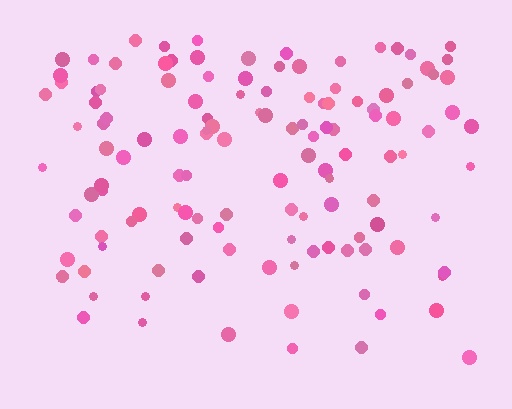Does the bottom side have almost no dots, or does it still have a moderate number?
Still a moderate number, just noticeably fewer than the top.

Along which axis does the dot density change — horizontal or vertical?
Vertical.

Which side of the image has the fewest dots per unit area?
The bottom.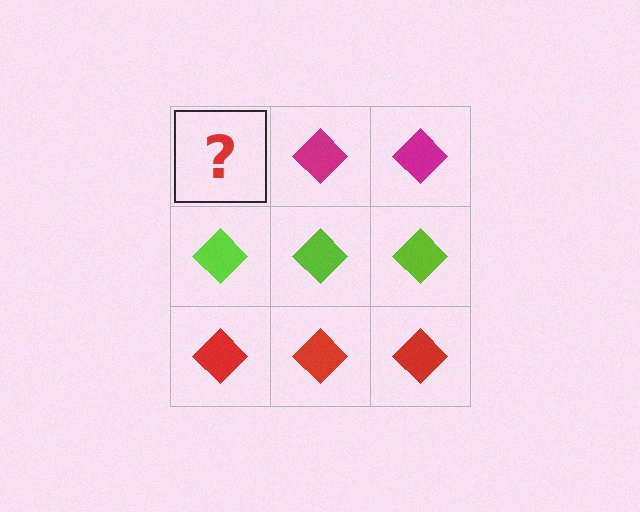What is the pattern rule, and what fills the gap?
The rule is that each row has a consistent color. The gap should be filled with a magenta diamond.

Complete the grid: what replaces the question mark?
The question mark should be replaced with a magenta diamond.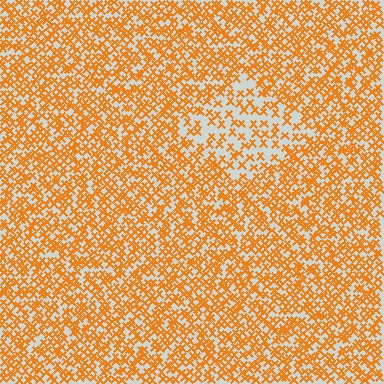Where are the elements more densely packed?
The elements are more densely packed outside the diamond boundary.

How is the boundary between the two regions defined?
The boundary is defined by a change in element density (approximately 2.1x ratio). All elements are the same color, size, and shape.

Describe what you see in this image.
The image contains small orange elements arranged at two different densities. A diamond-shaped region is visible where the elements are less densely packed than the surrounding area.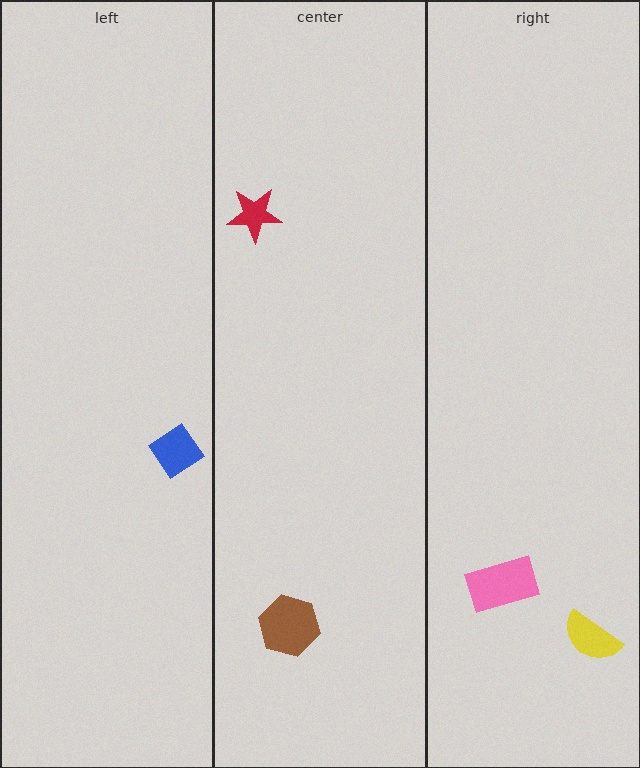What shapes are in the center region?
The red star, the brown hexagon.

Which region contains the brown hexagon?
The center region.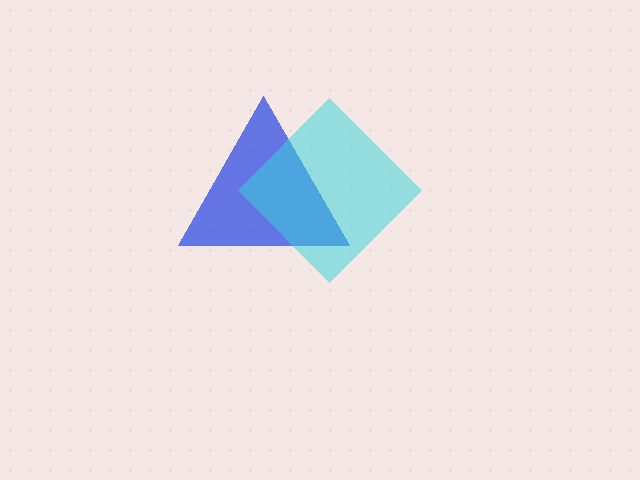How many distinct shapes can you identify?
There are 2 distinct shapes: a blue triangle, a cyan diamond.